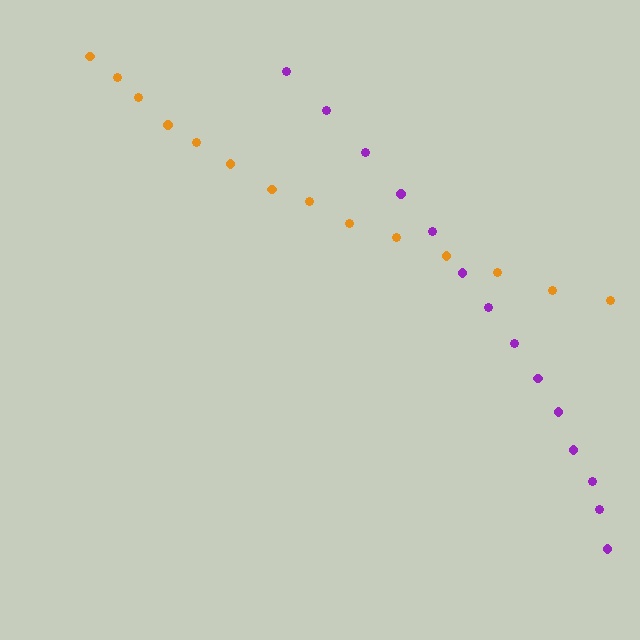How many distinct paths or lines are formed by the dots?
There are 2 distinct paths.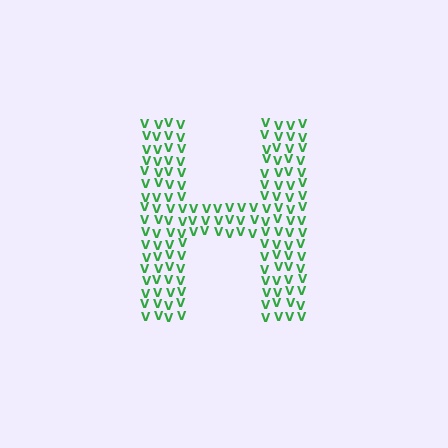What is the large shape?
The large shape is the letter H.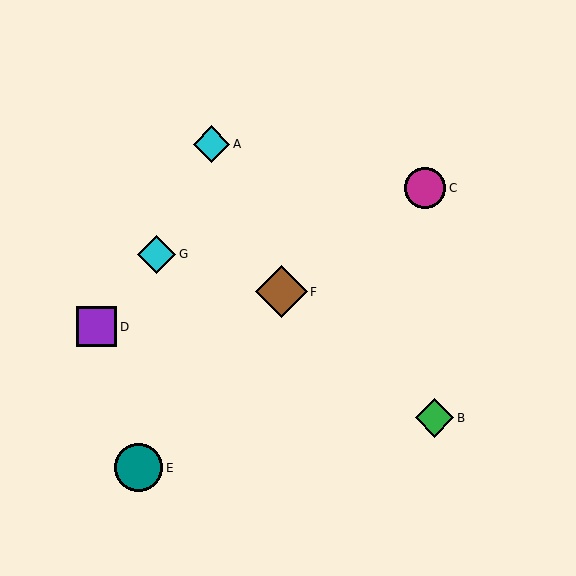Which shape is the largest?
The brown diamond (labeled F) is the largest.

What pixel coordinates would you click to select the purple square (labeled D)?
Click at (97, 327) to select the purple square D.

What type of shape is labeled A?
Shape A is a cyan diamond.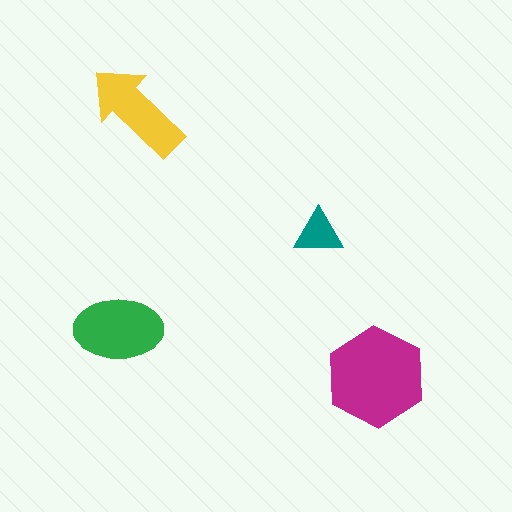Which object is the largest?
The magenta hexagon.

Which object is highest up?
The yellow arrow is topmost.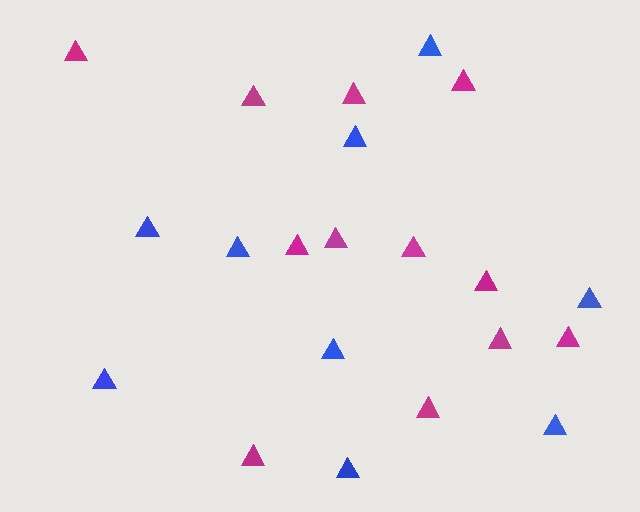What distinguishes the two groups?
There are 2 groups: one group of magenta triangles (12) and one group of blue triangles (9).